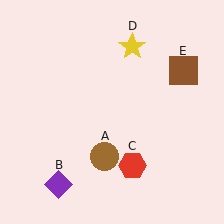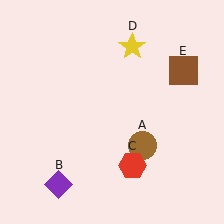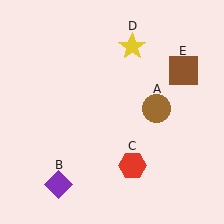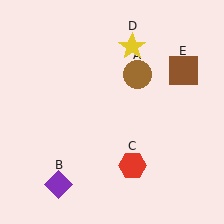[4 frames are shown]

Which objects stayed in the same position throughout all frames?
Purple diamond (object B) and red hexagon (object C) and yellow star (object D) and brown square (object E) remained stationary.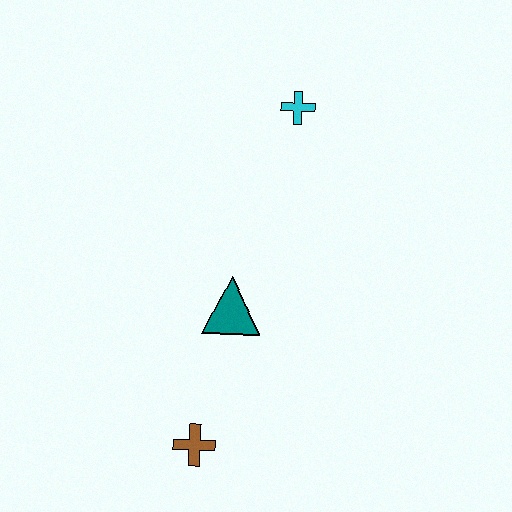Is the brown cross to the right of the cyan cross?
No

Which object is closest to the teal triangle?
The brown cross is closest to the teal triangle.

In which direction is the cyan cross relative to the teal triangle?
The cyan cross is above the teal triangle.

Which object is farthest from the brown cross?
The cyan cross is farthest from the brown cross.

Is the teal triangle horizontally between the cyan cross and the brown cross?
Yes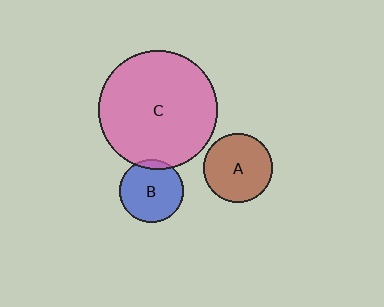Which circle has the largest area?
Circle C (pink).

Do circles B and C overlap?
Yes.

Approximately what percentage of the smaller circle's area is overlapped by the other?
Approximately 10%.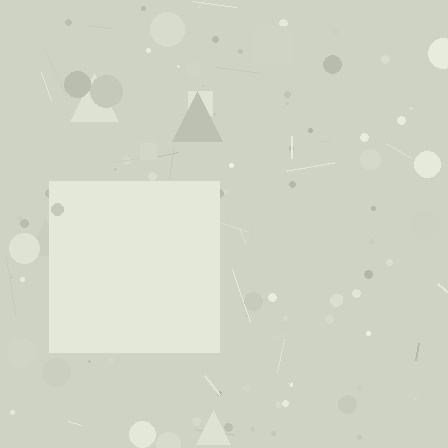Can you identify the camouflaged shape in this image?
The camouflaged shape is a square.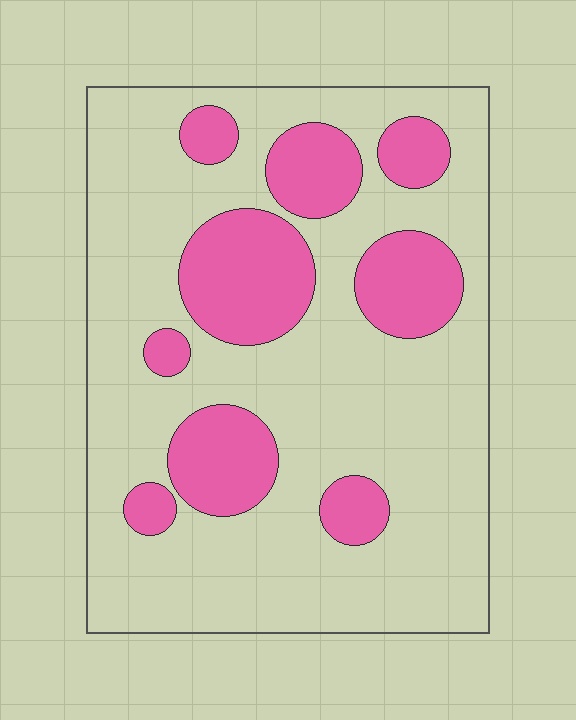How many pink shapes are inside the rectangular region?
9.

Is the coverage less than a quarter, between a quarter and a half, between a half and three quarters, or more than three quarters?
Between a quarter and a half.